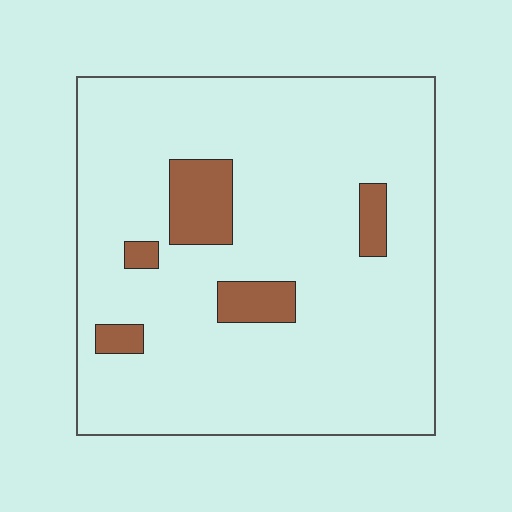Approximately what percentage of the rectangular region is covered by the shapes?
Approximately 10%.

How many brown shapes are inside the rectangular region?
5.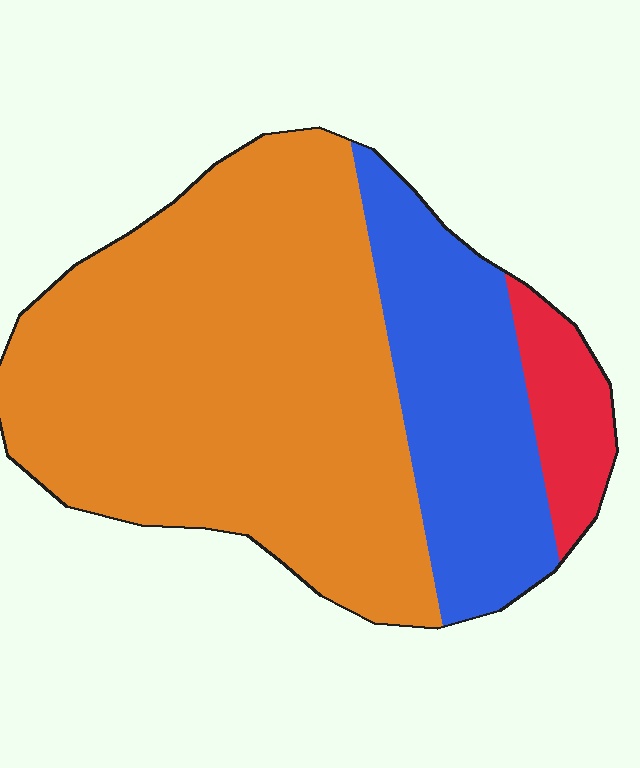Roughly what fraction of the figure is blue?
Blue takes up between a sixth and a third of the figure.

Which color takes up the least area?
Red, at roughly 10%.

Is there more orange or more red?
Orange.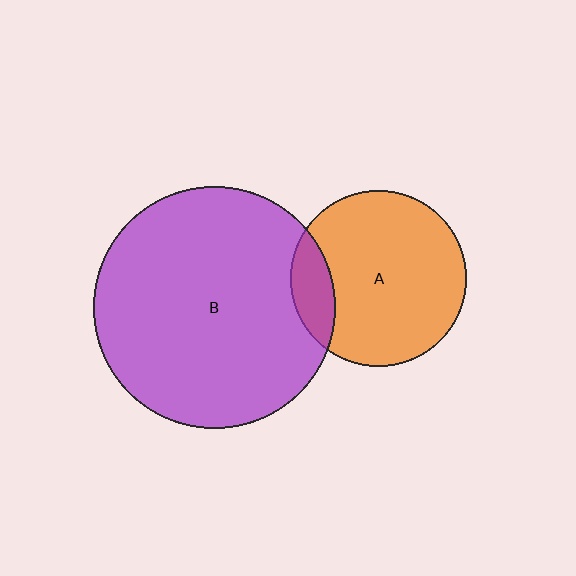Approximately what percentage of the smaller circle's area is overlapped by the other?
Approximately 15%.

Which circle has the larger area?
Circle B (purple).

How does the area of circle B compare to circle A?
Approximately 1.9 times.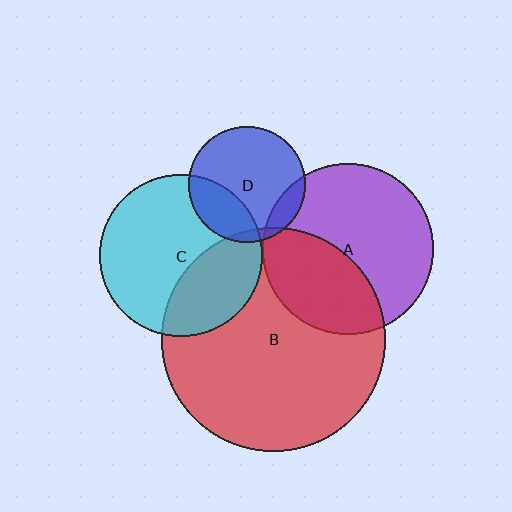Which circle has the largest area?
Circle B (red).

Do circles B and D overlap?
Yes.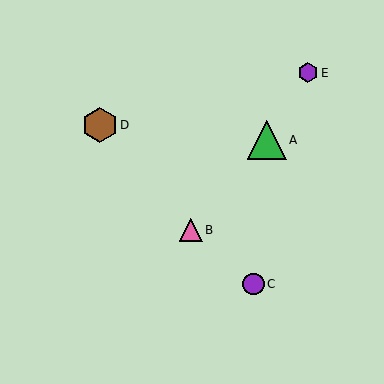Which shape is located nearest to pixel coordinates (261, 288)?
The purple circle (labeled C) at (253, 284) is nearest to that location.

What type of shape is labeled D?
Shape D is a brown hexagon.